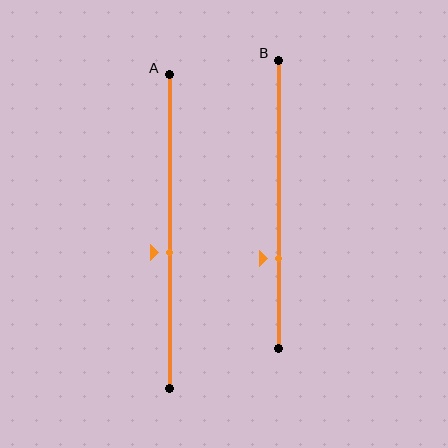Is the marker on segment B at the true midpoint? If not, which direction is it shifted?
No, the marker on segment B is shifted downward by about 19% of the segment length.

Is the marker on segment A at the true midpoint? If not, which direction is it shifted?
No, the marker on segment A is shifted downward by about 7% of the segment length.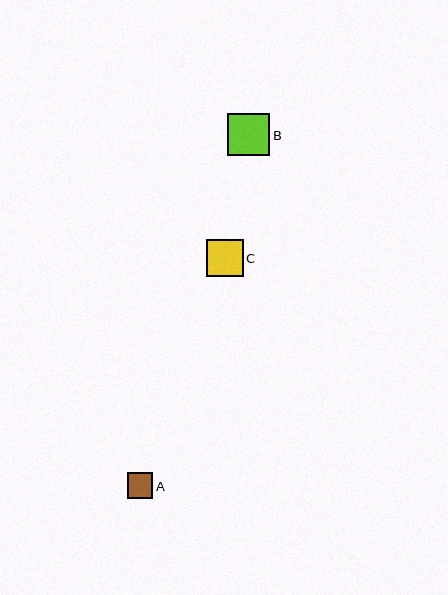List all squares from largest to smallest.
From largest to smallest: B, C, A.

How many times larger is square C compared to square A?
Square C is approximately 1.4 times the size of square A.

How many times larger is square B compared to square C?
Square B is approximately 1.1 times the size of square C.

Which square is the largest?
Square B is the largest with a size of approximately 42 pixels.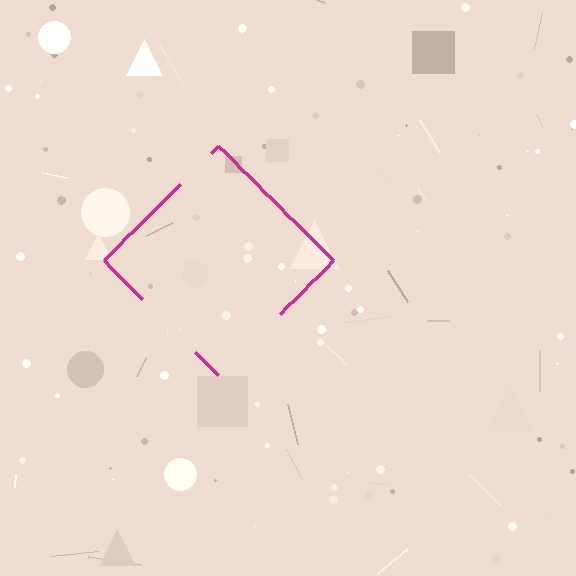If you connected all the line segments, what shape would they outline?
They would outline a diamond.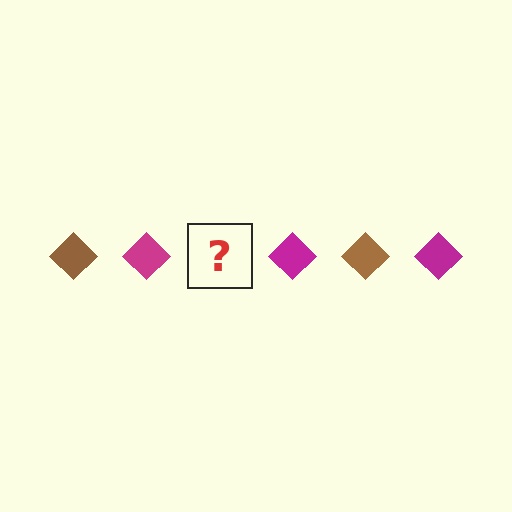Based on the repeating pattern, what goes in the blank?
The blank should be a brown diamond.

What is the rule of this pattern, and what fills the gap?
The rule is that the pattern cycles through brown, magenta diamonds. The gap should be filled with a brown diamond.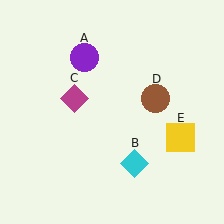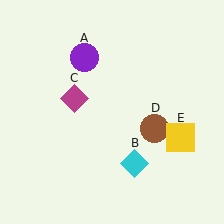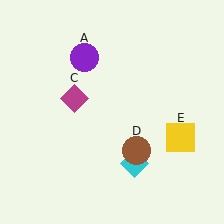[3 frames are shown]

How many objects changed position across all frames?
1 object changed position: brown circle (object D).